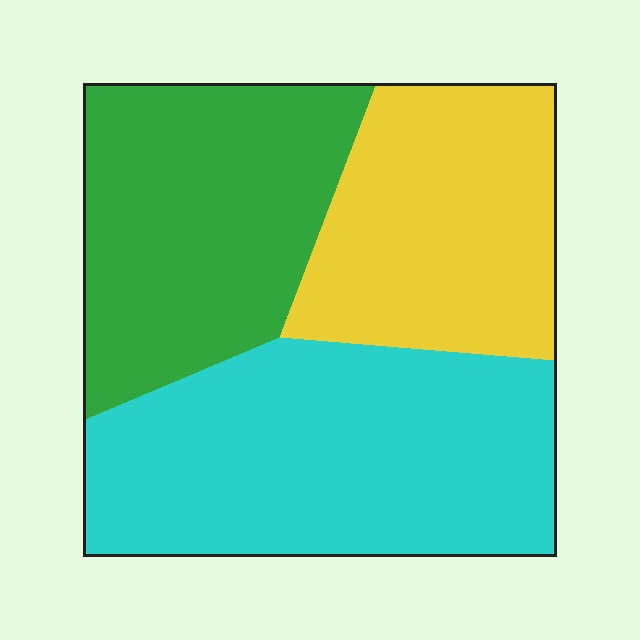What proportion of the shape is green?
Green covers around 30% of the shape.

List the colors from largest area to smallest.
From largest to smallest: cyan, green, yellow.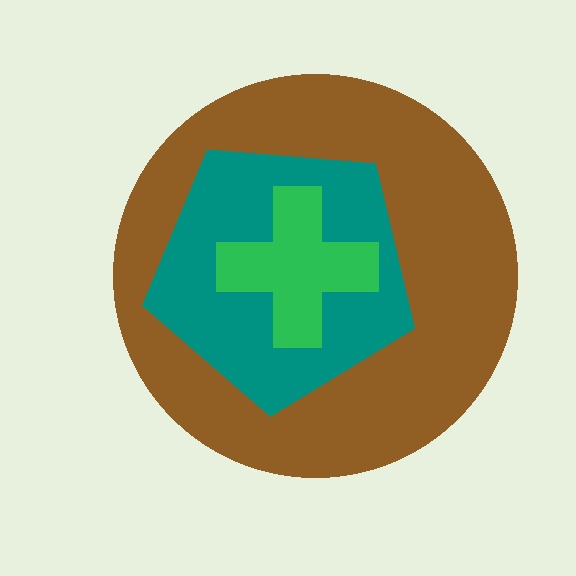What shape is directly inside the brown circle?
The teal pentagon.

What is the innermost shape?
The green cross.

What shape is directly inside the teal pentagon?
The green cross.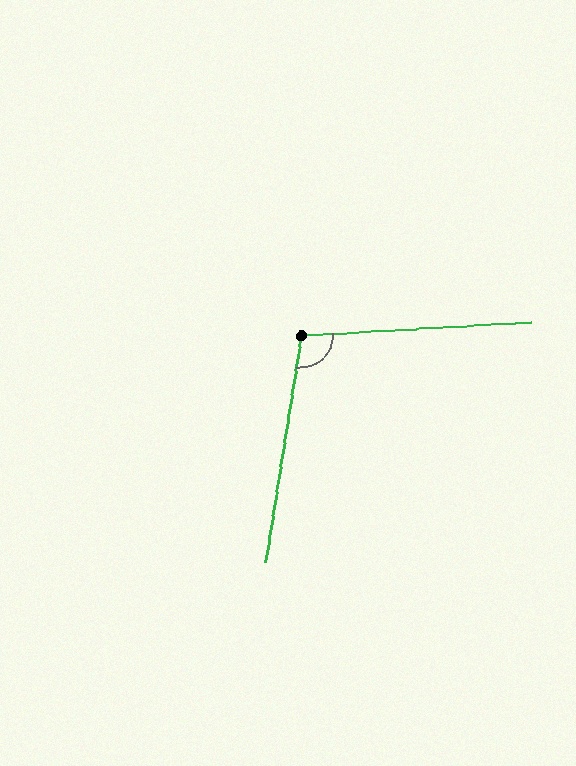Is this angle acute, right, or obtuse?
It is obtuse.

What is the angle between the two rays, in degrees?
Approximately 102 degrees.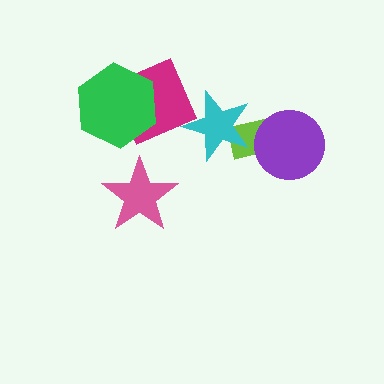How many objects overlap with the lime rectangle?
2 objects overlap with the lime rectangle.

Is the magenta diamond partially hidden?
Yes, it is partially covered by another shape.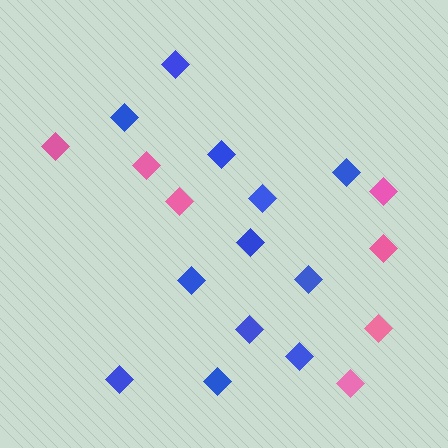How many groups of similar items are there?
There are 2 groups: one group of blue diamonds (12) and one group of pink diamonds (7).